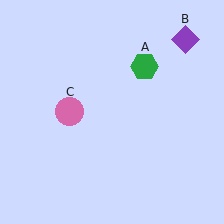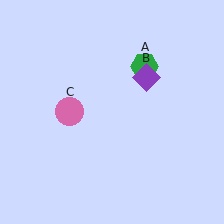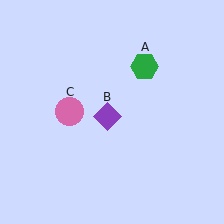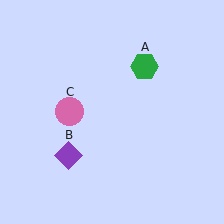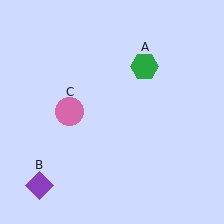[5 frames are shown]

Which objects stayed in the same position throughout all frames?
Green hexagon (object A) and pink circle (object C) remained stationary.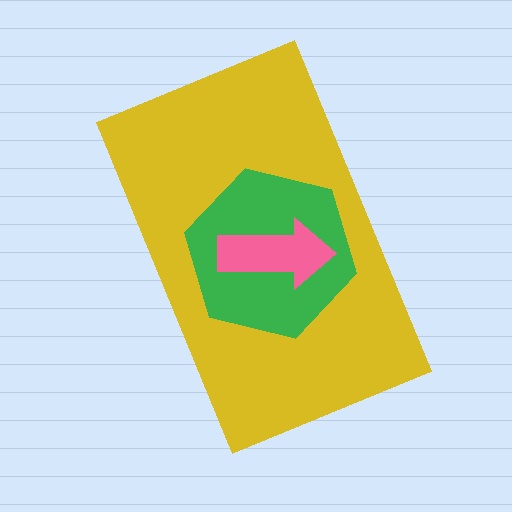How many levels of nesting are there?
3.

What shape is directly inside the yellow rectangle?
The green hexagon.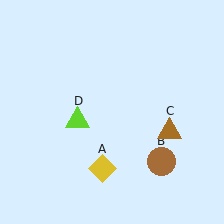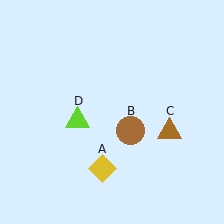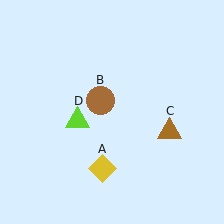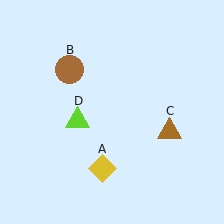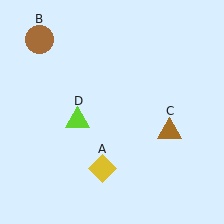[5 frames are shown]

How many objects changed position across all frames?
1 object changed position: brown circle (object B).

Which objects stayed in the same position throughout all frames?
Yellow diamond (object A) and brown triangle (object C) and lime triangle (object D) remained stationary.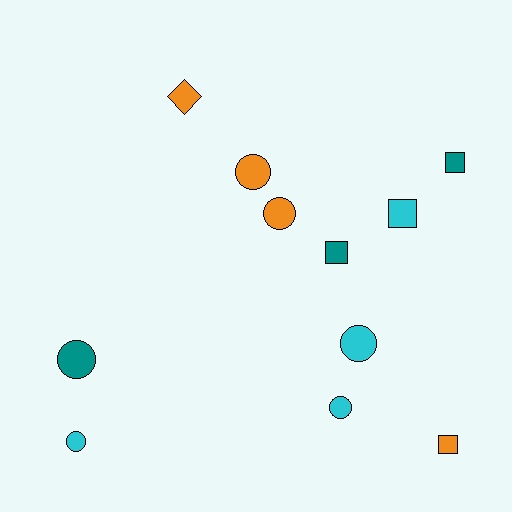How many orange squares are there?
There is 1 orange square.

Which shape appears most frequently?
Circle, with 6 objects.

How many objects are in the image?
There are 11 objects.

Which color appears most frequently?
Cyan, with 4 objects.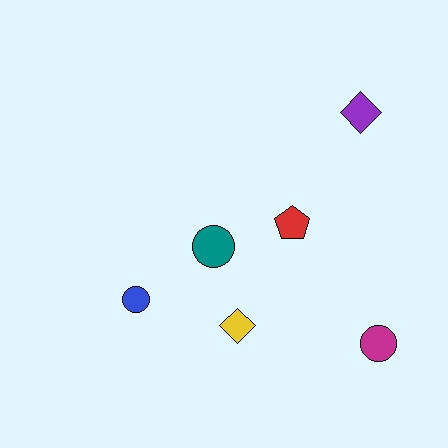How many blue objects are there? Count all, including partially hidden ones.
There is 1 blue object.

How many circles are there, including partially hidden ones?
There are 3 circles.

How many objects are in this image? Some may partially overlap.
There are 6 objects.